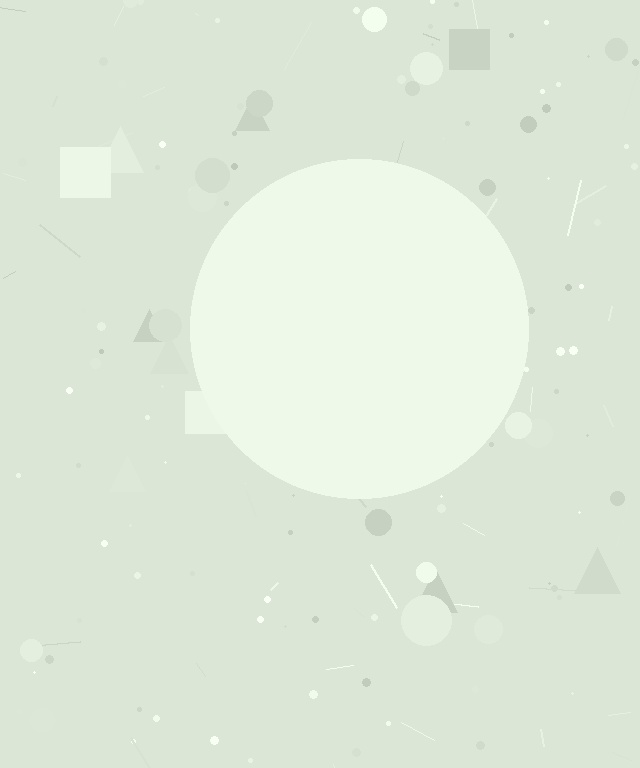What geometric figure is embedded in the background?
A circle is embedded in the background.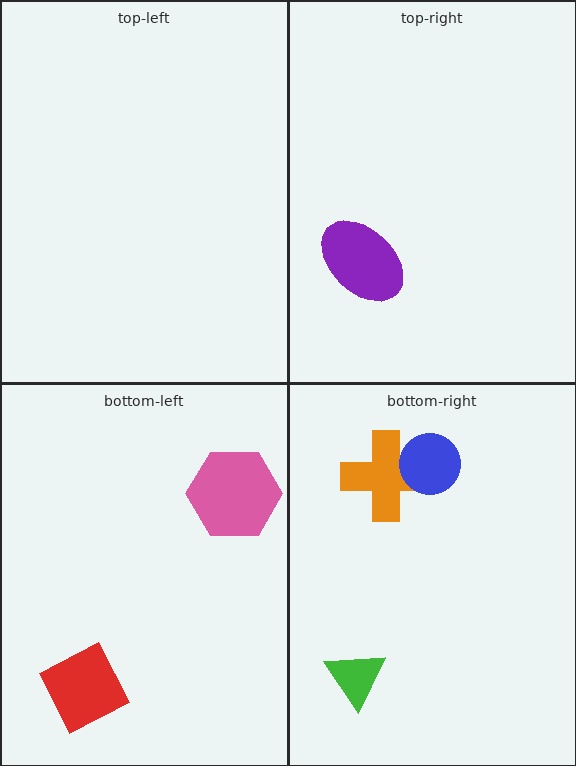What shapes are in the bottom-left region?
The red square, the pink hexagon.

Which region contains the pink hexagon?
The bottom-left region.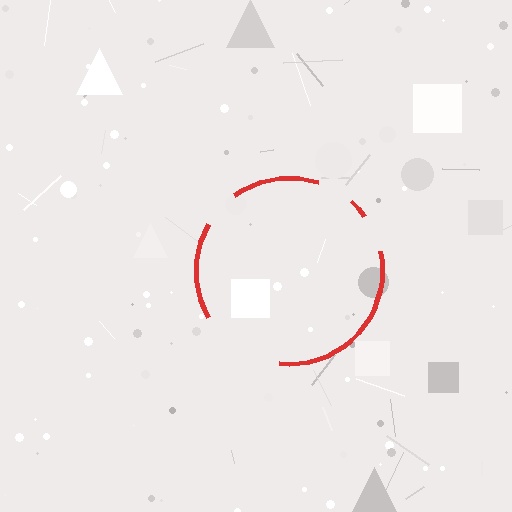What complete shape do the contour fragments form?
The contour fragments form a circle.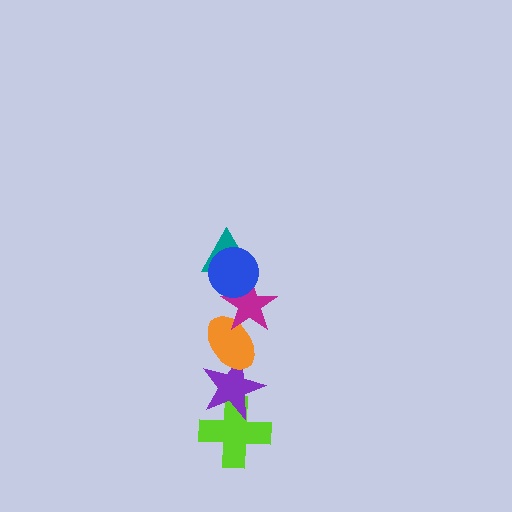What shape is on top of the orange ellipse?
The magenta star is on top of the orange ellipse.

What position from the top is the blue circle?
The blue circle is 1st from the top.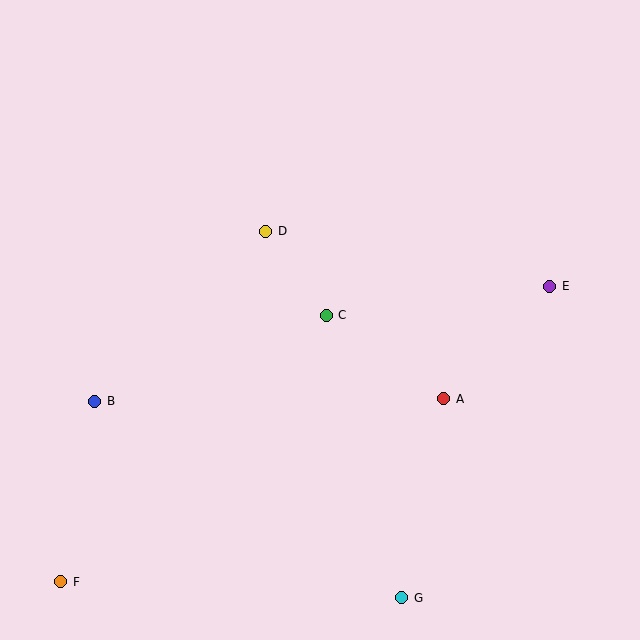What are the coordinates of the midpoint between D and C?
The midpoint between D and C is at (296, 273).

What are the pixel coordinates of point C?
Point C is at (326, 315).